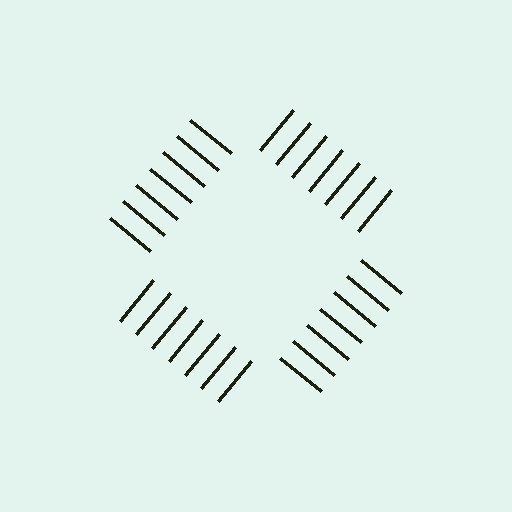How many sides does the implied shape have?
4 sides — the line-ends trace a square.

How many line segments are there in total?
28 — 7 along each of the 4 edges.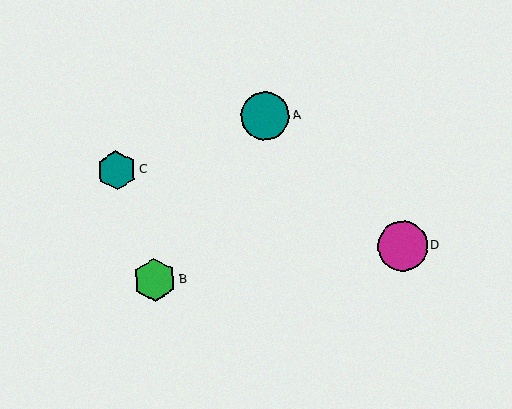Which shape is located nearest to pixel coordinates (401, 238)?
The magenta circle (labeled D) at (403, 246) is nearest to that location.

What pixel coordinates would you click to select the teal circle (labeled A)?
Click at (265, 116) to select the teal circle A.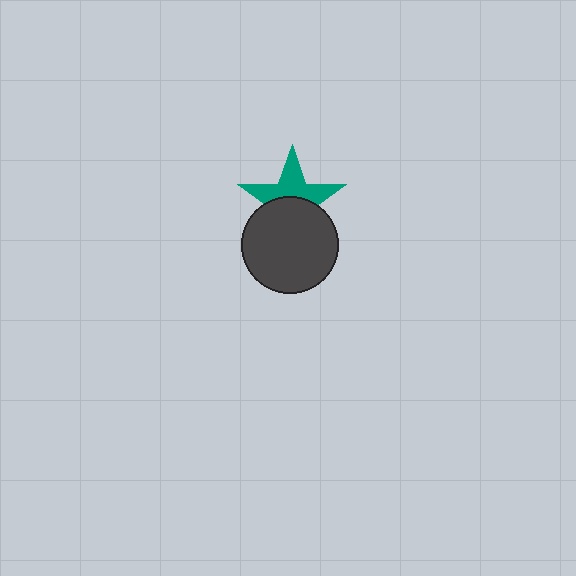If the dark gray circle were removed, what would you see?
You would see the complete teal star.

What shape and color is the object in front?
The object in front is a dark gray circle.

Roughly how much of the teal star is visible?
About half of it is visible (roughly 51%).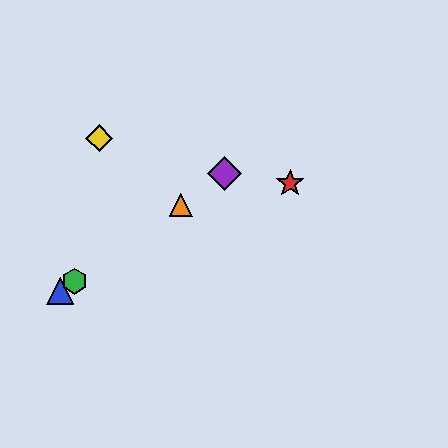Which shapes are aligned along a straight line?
The blue triangle, the green hexagon, the purple diamond, the orange triangle are aligned along a straight line.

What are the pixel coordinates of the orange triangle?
The orange triangle is at (181, 205).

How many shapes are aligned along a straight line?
4 shapes (the blue triangle, the green hexagon, the purple diamond, the orange triangle) are aligned along a straight line.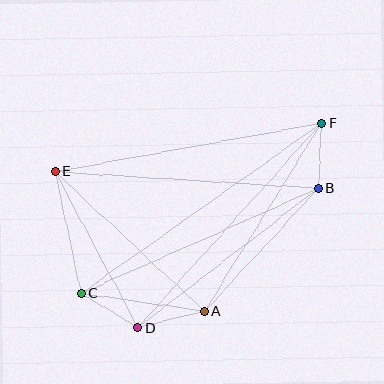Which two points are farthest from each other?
Points C and F are farthest from each other.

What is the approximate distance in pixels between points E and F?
The distance between E and F is approximately 271 pixels.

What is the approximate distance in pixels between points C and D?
The distance between C and D is approximately 67 pixels.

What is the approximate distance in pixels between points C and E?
The distance between C and E is approximately 124 pixels.